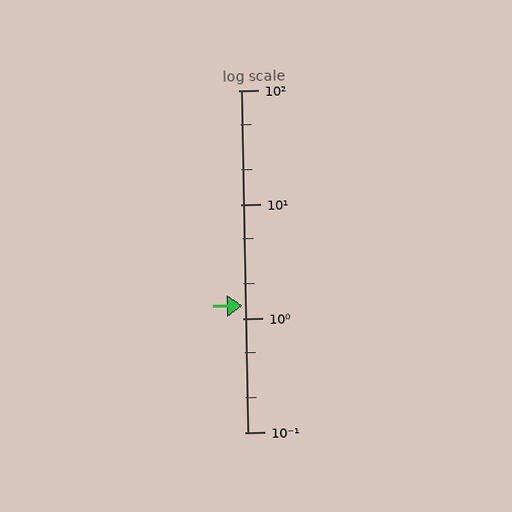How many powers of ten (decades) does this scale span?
The scale spans 3 decades, from 0.1 to 100.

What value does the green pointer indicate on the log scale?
The pointer indicates approximately 1.3.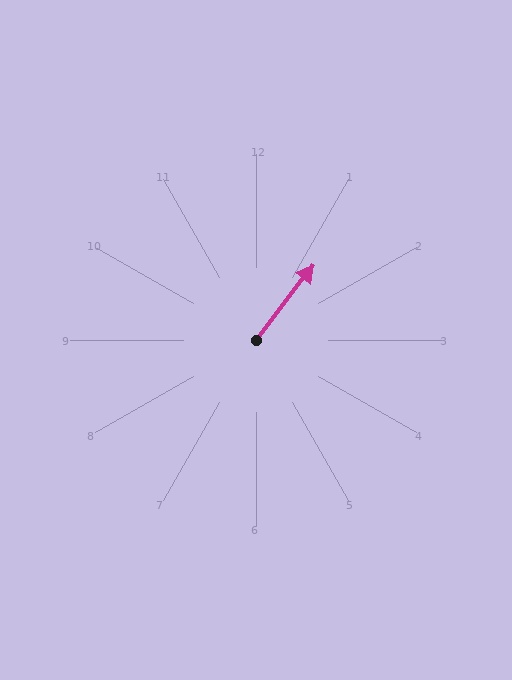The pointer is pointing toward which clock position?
Roughly 1 o'clock.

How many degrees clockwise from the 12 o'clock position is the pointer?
Approximately 37 degrees.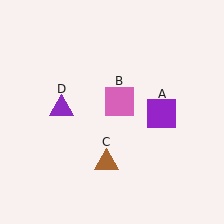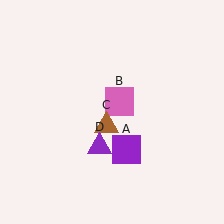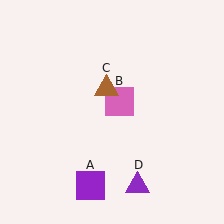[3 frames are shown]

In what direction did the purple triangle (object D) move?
The purple triangle (object D) moved down and to the right.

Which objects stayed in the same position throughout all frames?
Pink square (object B) remained stationary.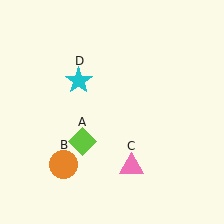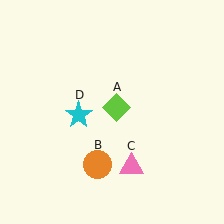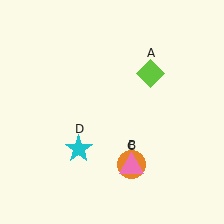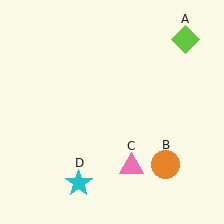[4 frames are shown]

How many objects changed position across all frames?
3 objects changed position: lime diamond (object A), orange circle (object B), cyan star (object D).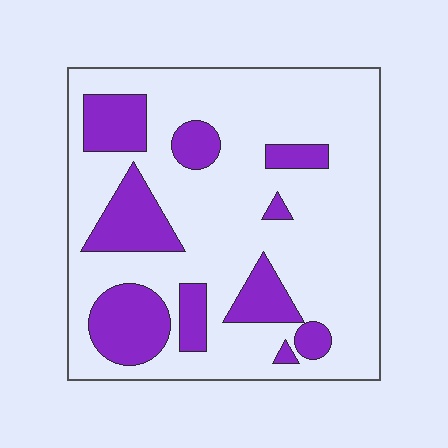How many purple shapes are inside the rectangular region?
10.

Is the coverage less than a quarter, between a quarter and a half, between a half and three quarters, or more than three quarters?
Less than a quarter.